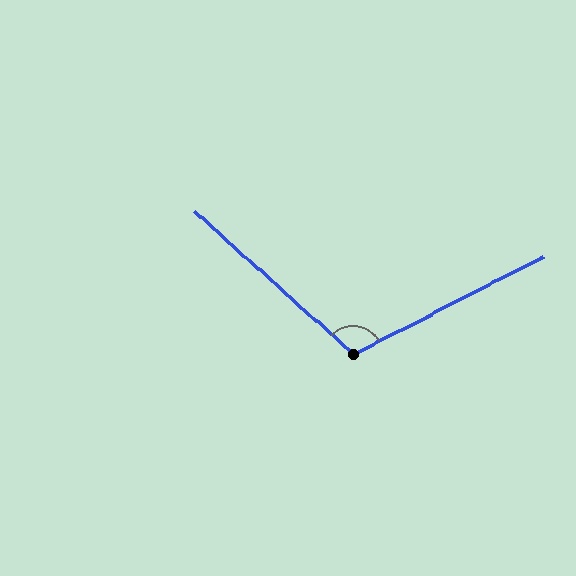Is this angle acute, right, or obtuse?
It is obtuse.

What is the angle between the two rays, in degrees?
Approximately 111 degrees.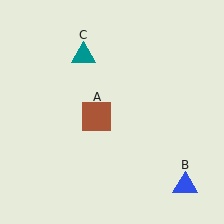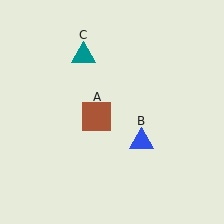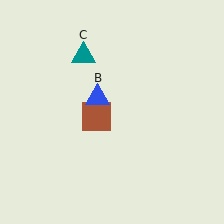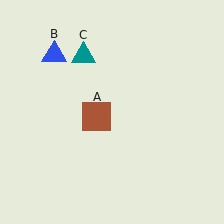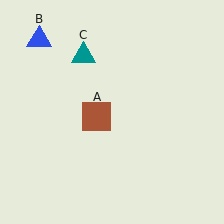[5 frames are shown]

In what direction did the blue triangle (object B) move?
The blue triangle (object B) moved up and to the left.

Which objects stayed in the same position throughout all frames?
Brown square (object A) and teal triangle (object C) remained stationary.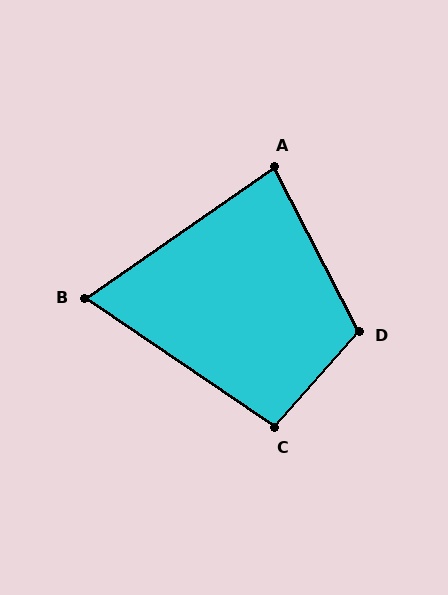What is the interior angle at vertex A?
Approximately 83 degrees (acute).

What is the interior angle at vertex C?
Approximately 97 degrees (obtuse).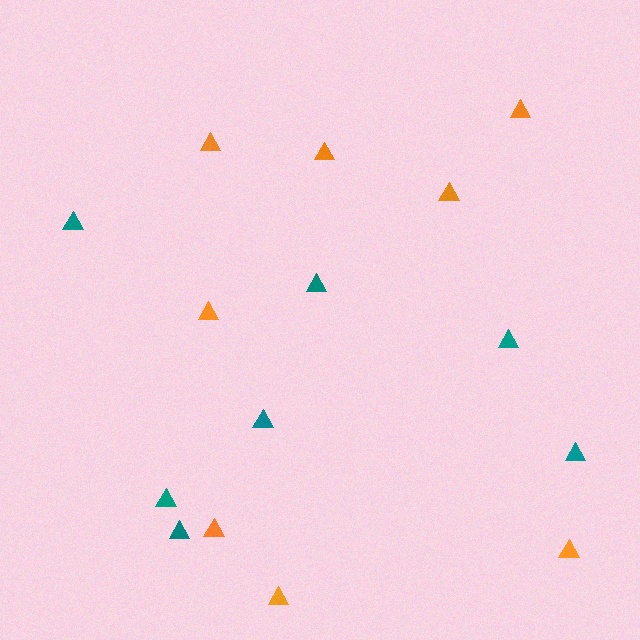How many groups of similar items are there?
There are 2 groups: one group of orange triangles (8) and one group of teal triangles (7).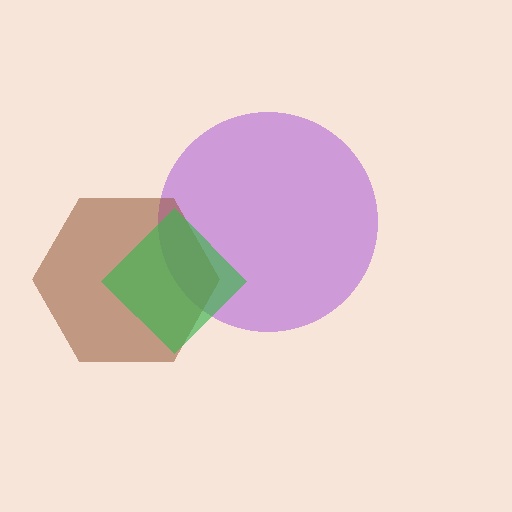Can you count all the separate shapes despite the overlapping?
Yes, there are 3 separate shapes.